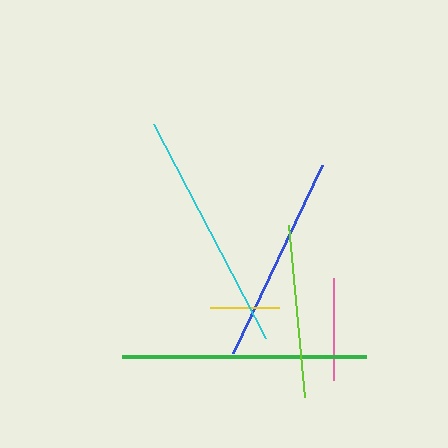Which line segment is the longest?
The green line is the longest at approximately 244 pixels.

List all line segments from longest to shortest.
From longest to shortest: green, cyan, blue, lime, pink, yellow.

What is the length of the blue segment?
The blue segment is approximately 208 pixels long.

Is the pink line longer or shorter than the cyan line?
The cyan line is longer than the pink line.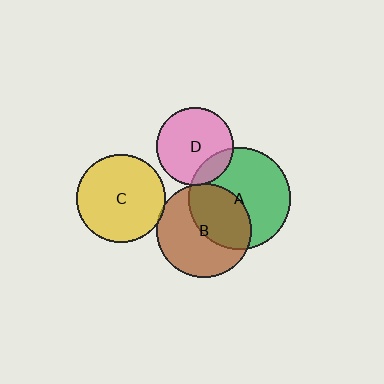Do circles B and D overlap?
Yes.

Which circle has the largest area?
Circle A (green).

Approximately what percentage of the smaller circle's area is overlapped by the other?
Approximately 5%.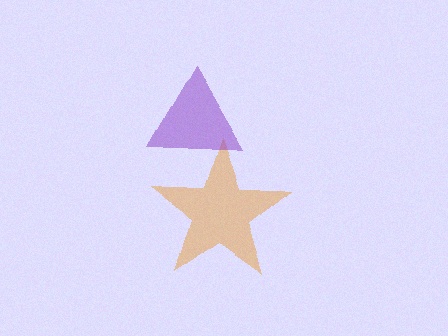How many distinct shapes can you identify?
There are 2 distinct shapes: an orange star, a purple triangle.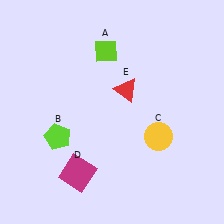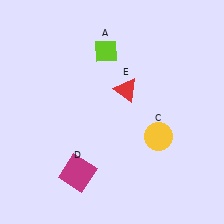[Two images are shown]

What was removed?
The lime pentagon (B) was removed in Image 2.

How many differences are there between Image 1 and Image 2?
There is 1 difference between the two images.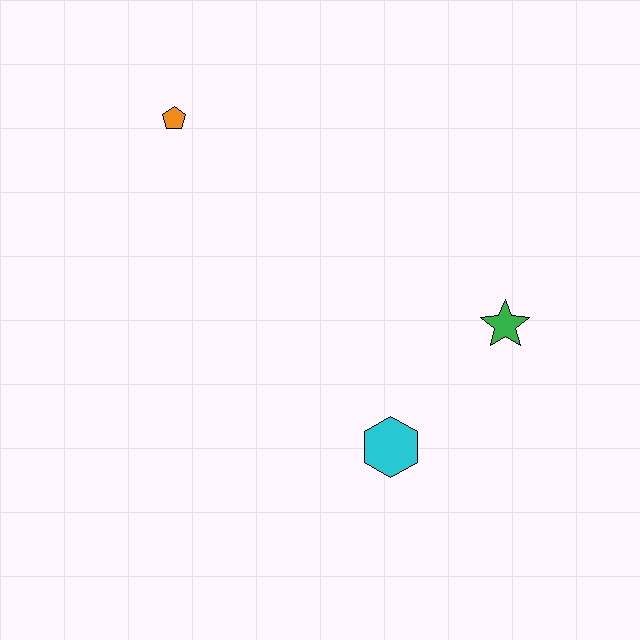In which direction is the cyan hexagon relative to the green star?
The cyan hexagon is below the green star.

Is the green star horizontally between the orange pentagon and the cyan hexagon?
No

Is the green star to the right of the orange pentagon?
Yes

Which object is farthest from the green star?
The orange pentagon is farthest from the green star.